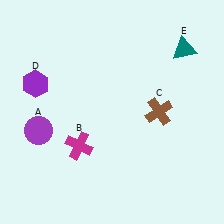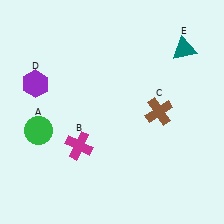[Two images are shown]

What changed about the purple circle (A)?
In Image 1, A is purple. In Image 2, it changed to green.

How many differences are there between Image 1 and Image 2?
There is 1 difference between the two images.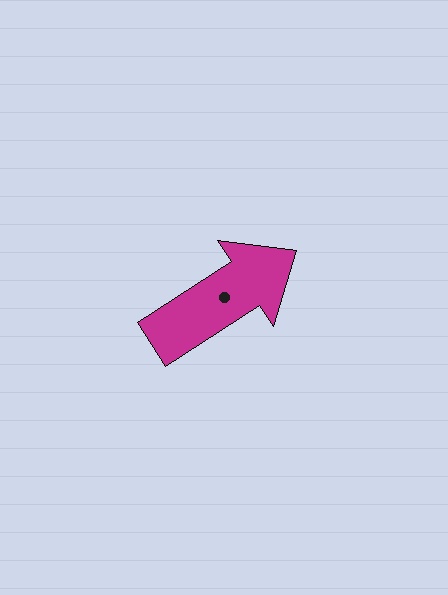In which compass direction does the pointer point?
Northeast.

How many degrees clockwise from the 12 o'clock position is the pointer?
Approximately 57 degrees.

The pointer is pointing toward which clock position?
Roughly 2 o'clock.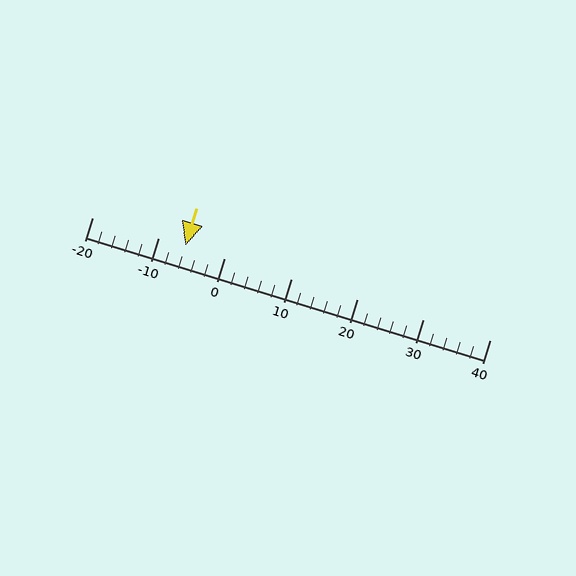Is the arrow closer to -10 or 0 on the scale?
The arrow is closer to -10.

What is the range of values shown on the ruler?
The ruler shows values from -20 to 40.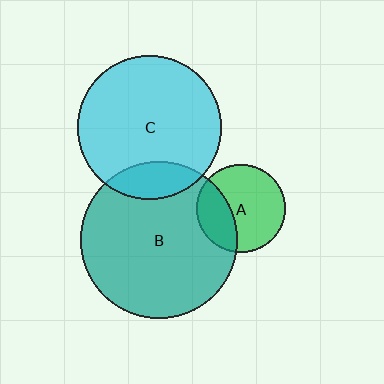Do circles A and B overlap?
Yes.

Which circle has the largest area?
Circle B (teal).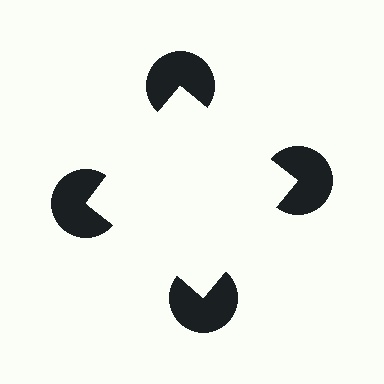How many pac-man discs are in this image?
There are 4 — one at each vertex of the illusory square.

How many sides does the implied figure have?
4 sides.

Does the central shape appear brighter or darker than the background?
It typically appears slightly brighter than the background, even though no actual brightness change is drawn.